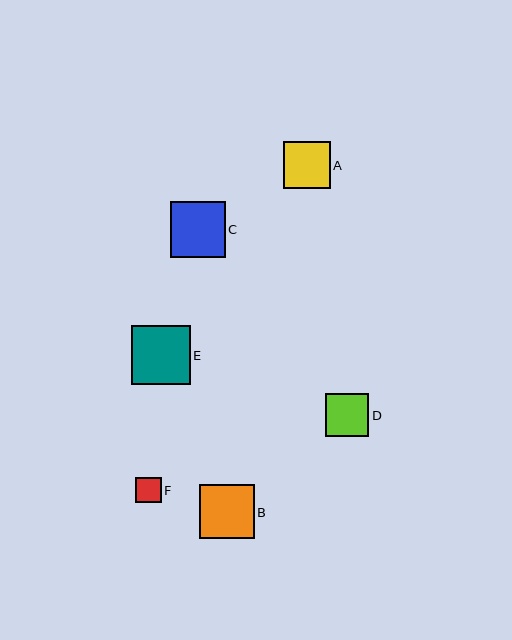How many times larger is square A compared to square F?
Square A is approximately 1.9 times the size of square F.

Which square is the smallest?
Square F is the smallest with a size of approximately 25 pixels.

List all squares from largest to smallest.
From largest to smallest: E, C, B, A, D, F.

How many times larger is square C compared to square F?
Square C is approximately 2.2 times the size of square F.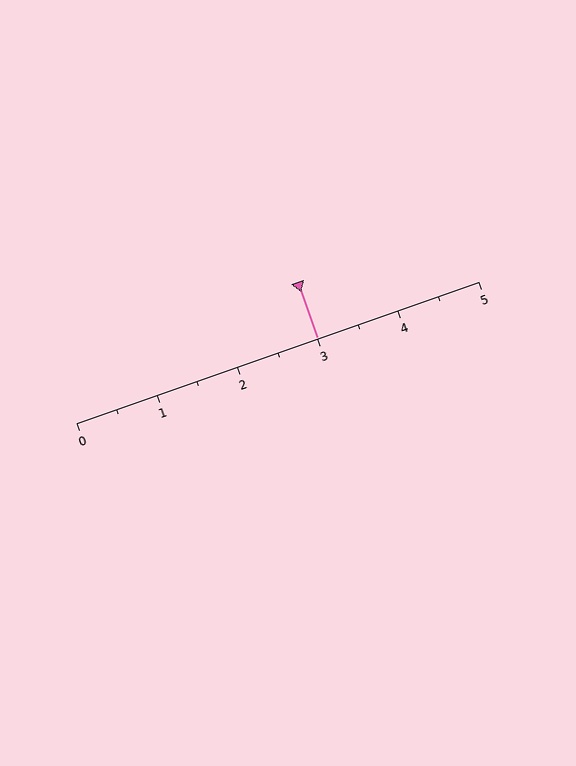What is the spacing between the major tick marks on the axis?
The major ticks are spaced 1 apart.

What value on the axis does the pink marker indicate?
The marker indicates approximately 3.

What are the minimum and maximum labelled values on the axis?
The axis runs from 0 to 5.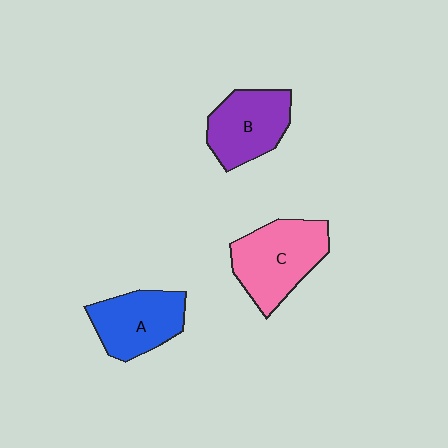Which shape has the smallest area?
Shape A (blue).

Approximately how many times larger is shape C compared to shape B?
Approximately 1.2 times.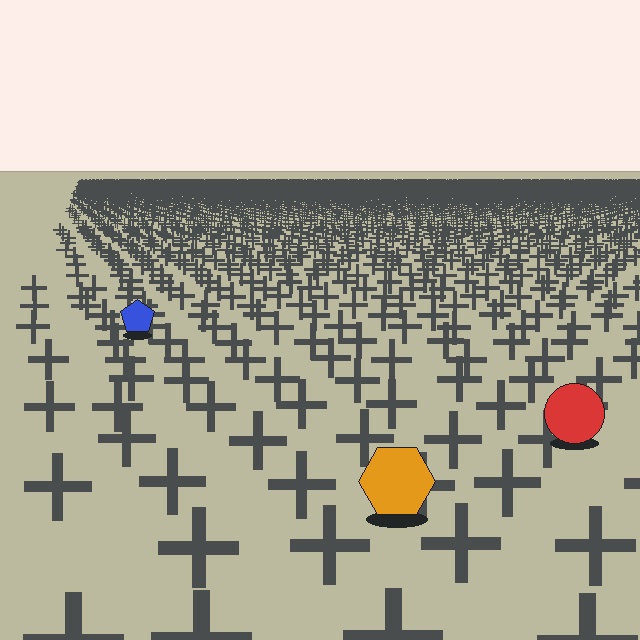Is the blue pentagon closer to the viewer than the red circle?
No. The red circle is closer — you can tell from the texture gradient: the ground texture is coarser near it.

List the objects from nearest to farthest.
From nearest to farthest: the orange hexagon, the red circle, the blue pentagon.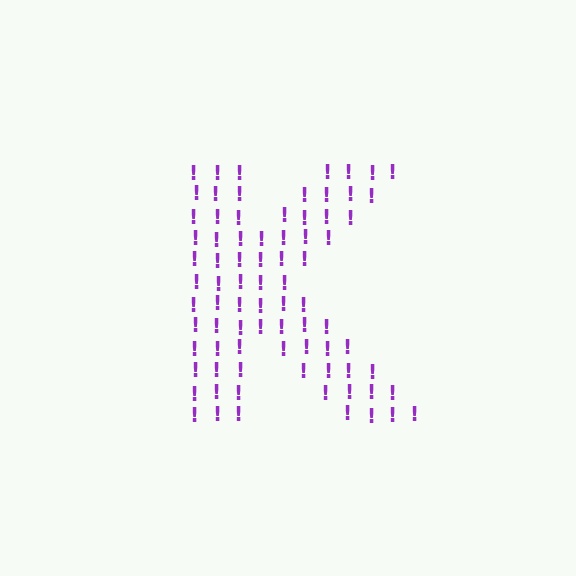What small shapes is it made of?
It is made of small exclamation marks.